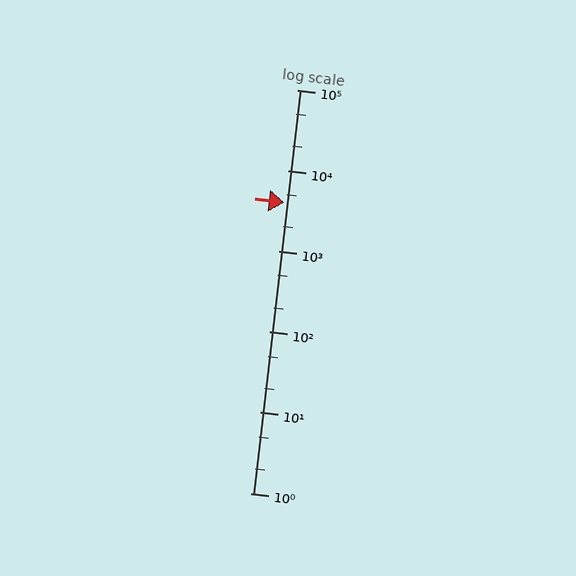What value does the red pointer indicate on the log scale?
The pointer indicates approximately 4000.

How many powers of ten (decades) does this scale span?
The scale spans 5 decades, from 1 to 100000.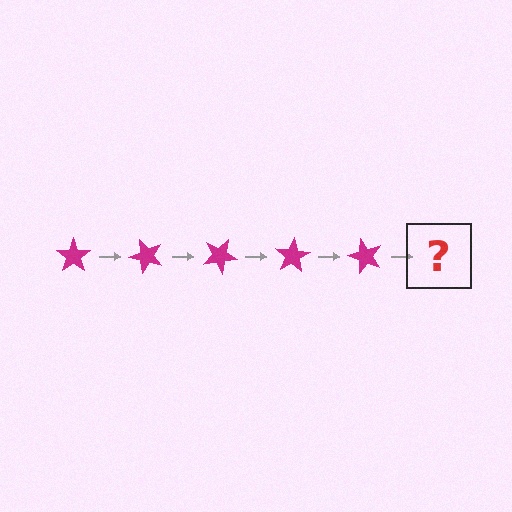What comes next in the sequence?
The next element should be a magenta star rotated 250 degrees.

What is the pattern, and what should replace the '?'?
The pattern is that the star rotates 50 degrees each step. The '?' should be a magenta star rotated 250 degrees.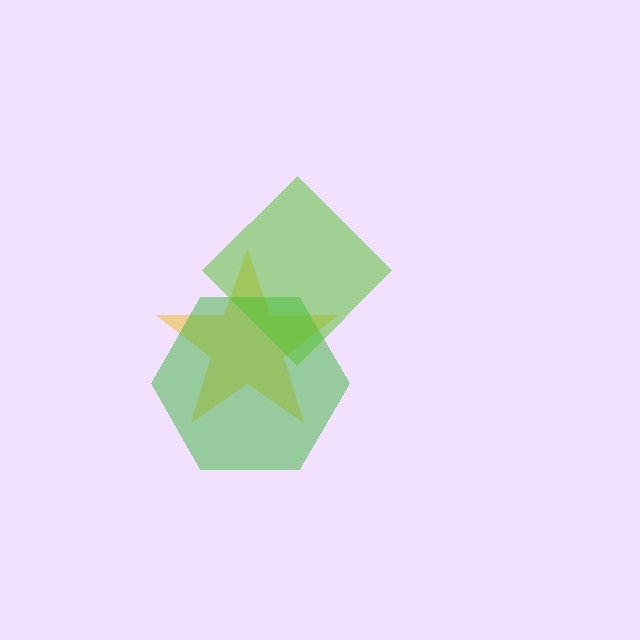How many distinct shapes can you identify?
There are 3 distinct shapes: a yellow star, a green hexagon, a lime diamond.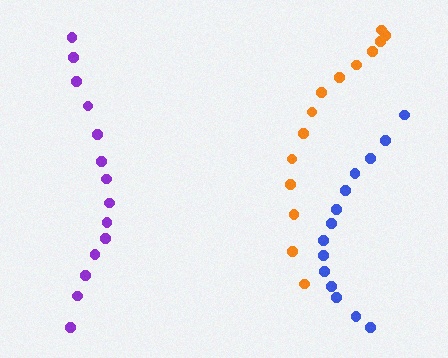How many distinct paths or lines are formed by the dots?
There are 3 distinct paths.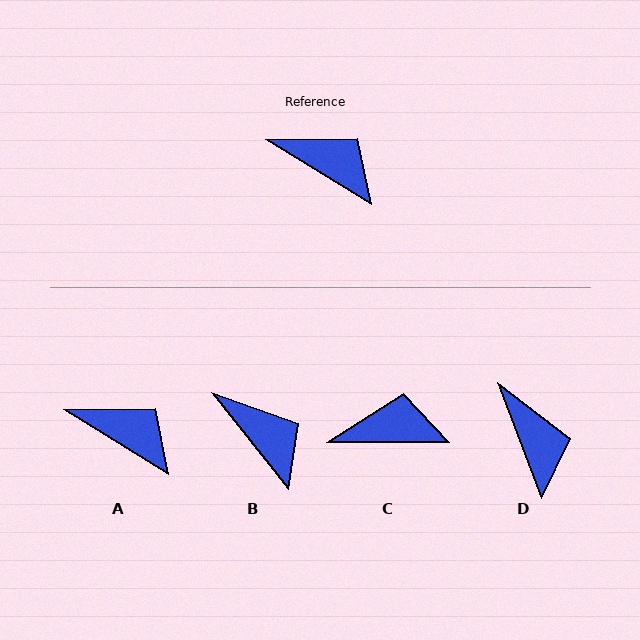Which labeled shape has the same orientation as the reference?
A.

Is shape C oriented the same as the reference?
No, it is off by about 32 degrees.